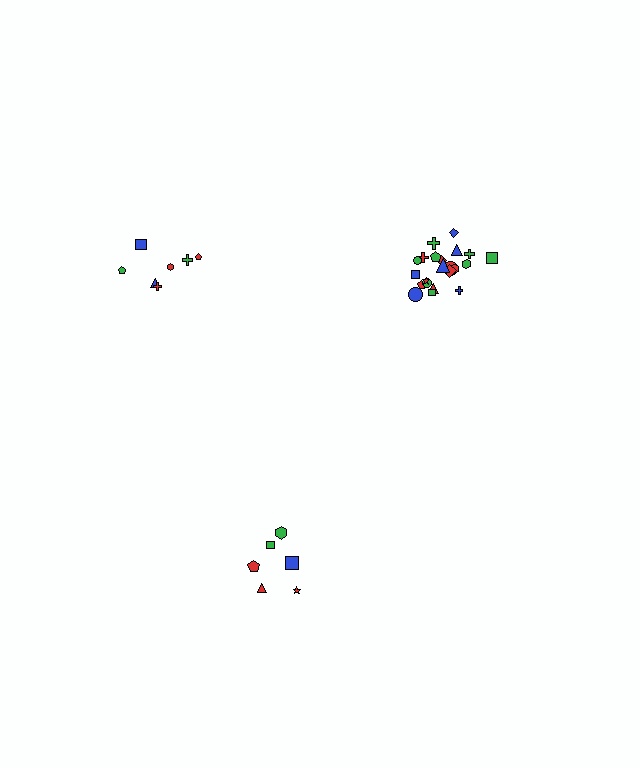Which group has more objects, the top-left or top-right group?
The top-right group.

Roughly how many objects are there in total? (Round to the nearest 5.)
Roughly 35 objects in total.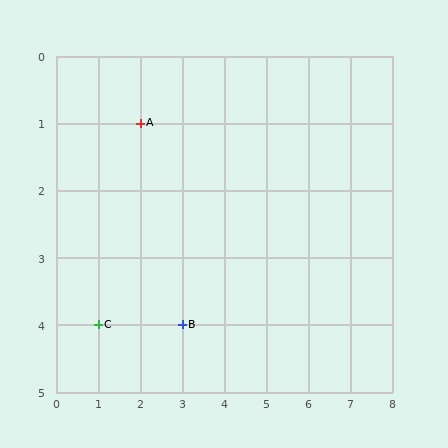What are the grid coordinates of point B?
Point B is at grid coordinates (3, 4).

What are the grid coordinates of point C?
Point C is at grid coordinates (1, 4).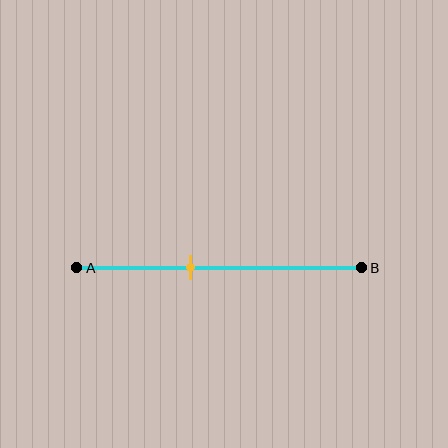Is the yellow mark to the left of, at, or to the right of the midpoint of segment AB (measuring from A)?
The yellow mark is to the left of the midpoint of segment AB.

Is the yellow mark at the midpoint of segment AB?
No, the mark is at about 40% from A, not at the 50% midpoint.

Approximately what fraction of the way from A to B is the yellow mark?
The yellow mark is approximately 40% of the way from A to B.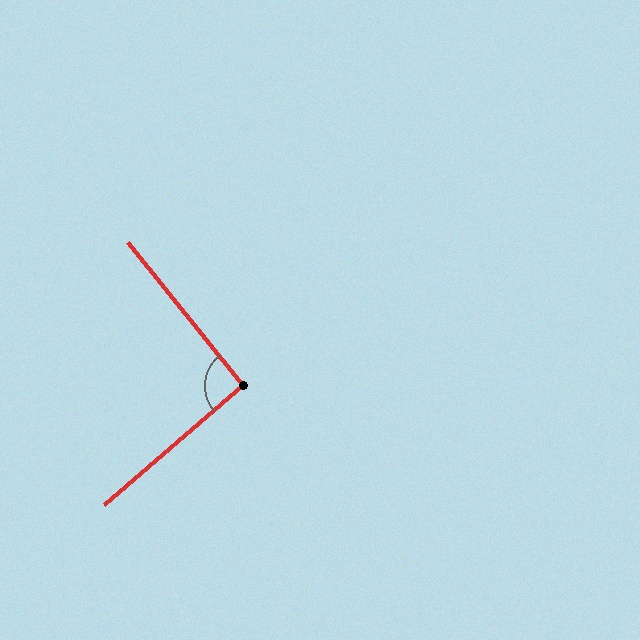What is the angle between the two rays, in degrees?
Approximately 92 degrees.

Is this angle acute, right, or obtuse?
It is approximately a right angle.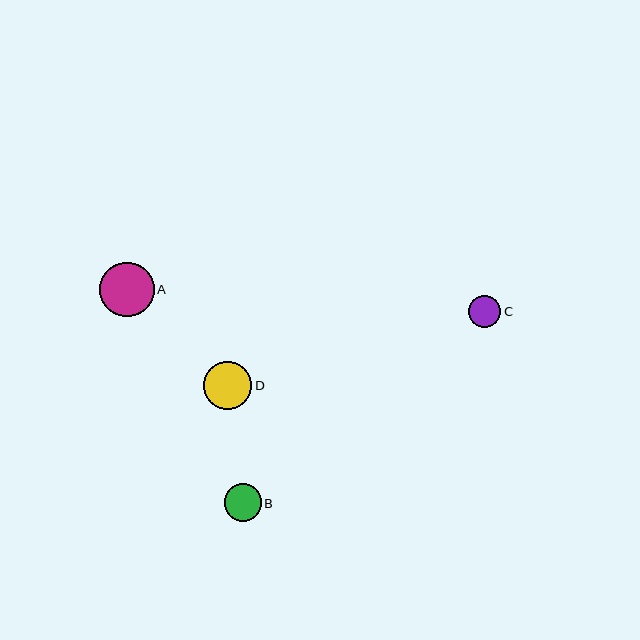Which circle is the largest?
Circle A is the largest with a size of approximately 54 pixels.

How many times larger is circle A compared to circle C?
Circle A is approximately 1.7 times the size of circle C.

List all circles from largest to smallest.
From largest to smallest: A, D, B, C.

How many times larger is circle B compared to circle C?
Circle B is approximately 1.2 times the size of circle C.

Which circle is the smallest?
Circle C is the smallest with a size of approximately 32 pixels.